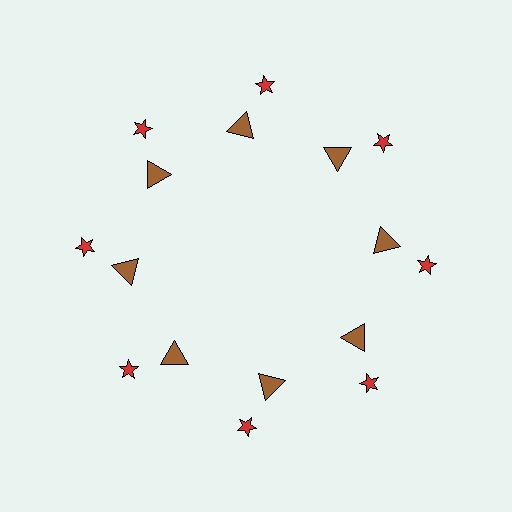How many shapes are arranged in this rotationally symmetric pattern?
There are 16 shapes, arranged in 8 groups of 2.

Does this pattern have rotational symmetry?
Yes, this pattern has 8-fold rotational symmetry. It looks the same after rotating 45 degrees around the center.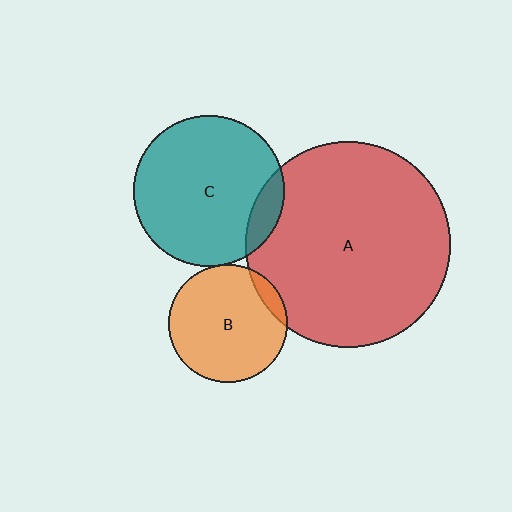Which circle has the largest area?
Circle A (red).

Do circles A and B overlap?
Yes.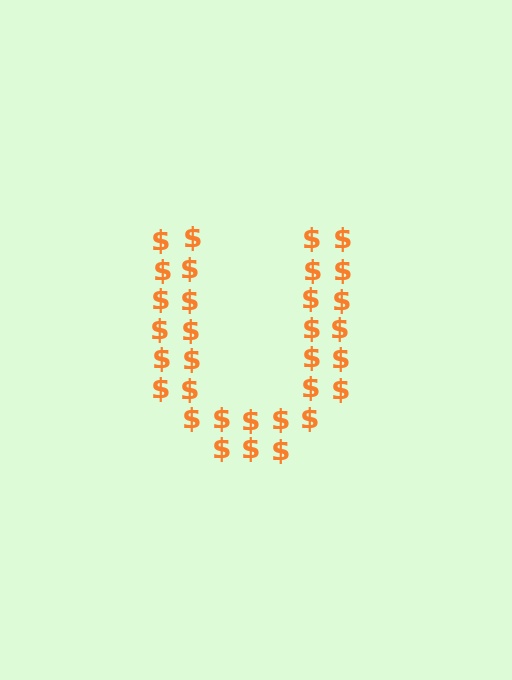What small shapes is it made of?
It is made of small dollar signs.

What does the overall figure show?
The overall figure shows the letter U.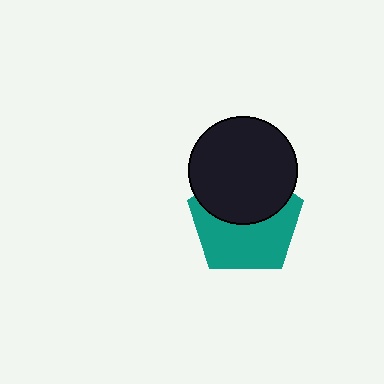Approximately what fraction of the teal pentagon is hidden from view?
Roughly 44% of the teal pentagon is hidden behind the black circle.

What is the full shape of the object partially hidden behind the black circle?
The partially hidden object is a teal pentagon.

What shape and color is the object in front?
The object in front is a black circle.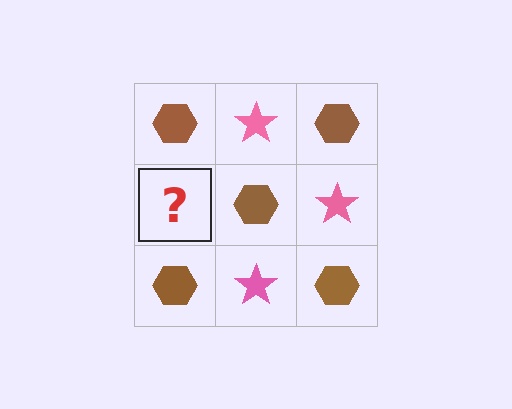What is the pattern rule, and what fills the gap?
The rule is that it alternates brown hexagon and pink star in a checkerboard pattern. The gap should be filled with a pink star.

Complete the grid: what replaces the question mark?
The question mark should be replaced with a pink star.